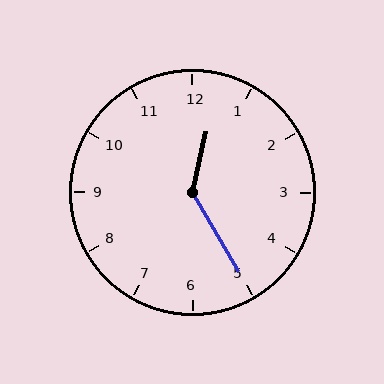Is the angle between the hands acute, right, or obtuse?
It is obtuse.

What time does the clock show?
12:25.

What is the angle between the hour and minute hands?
Approximately 138 degrees.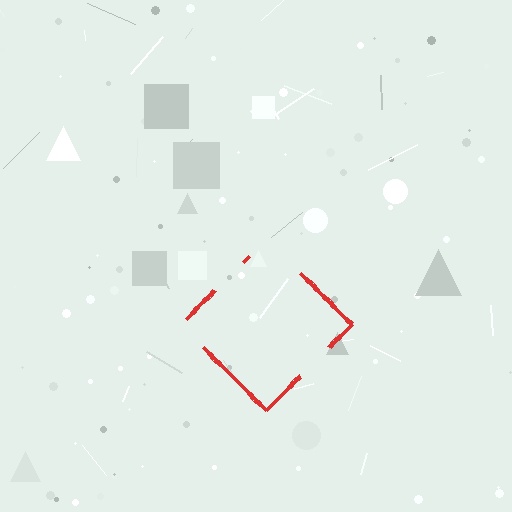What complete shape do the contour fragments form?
The contour fragments form a diamond.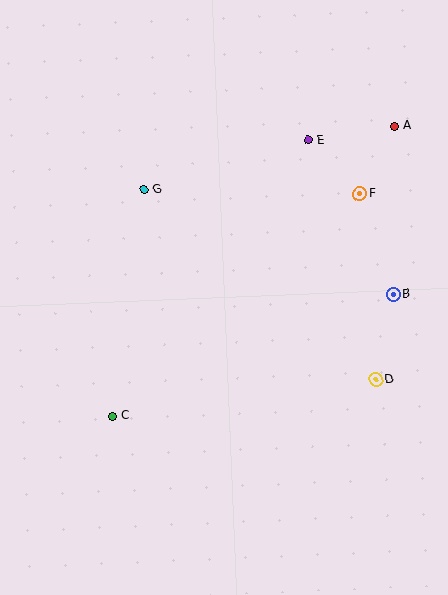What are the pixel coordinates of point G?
Point G is at (144, 190).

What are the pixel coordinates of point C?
Point C is at (112, 416).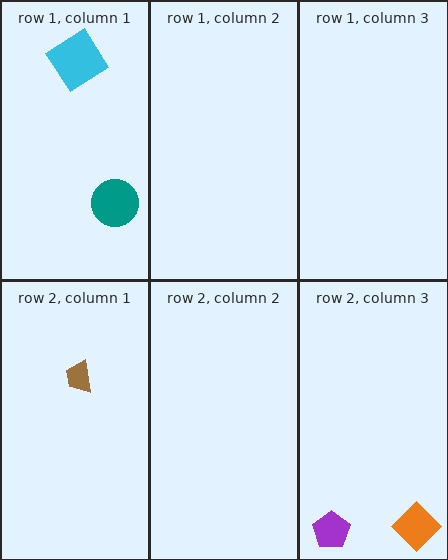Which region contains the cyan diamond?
The row 1, column 1 region.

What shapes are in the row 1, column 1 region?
The teal circle, the cyan diamond.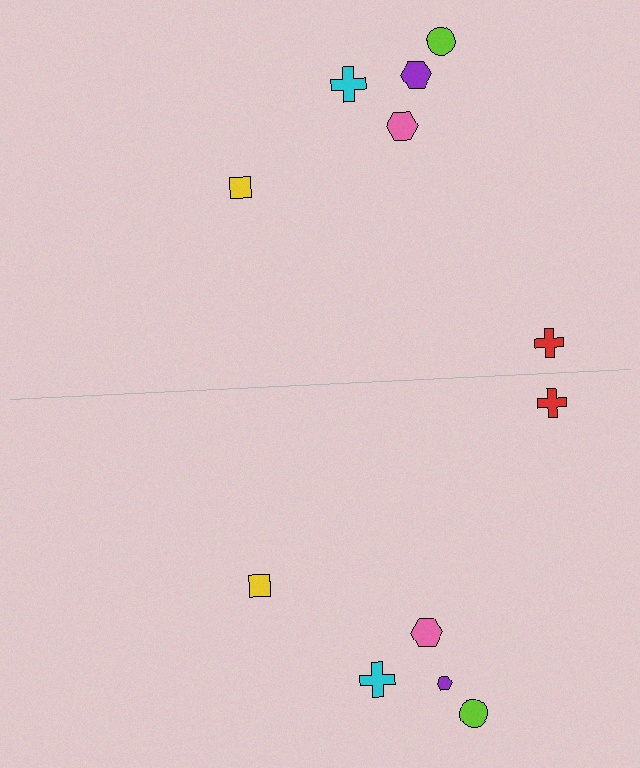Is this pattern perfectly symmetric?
No, the pattern is not perfectly symmetric. The purple hexagon on the bottom side has a different size than its mirror counterpart.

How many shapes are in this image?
There are 12 shapes in this image.